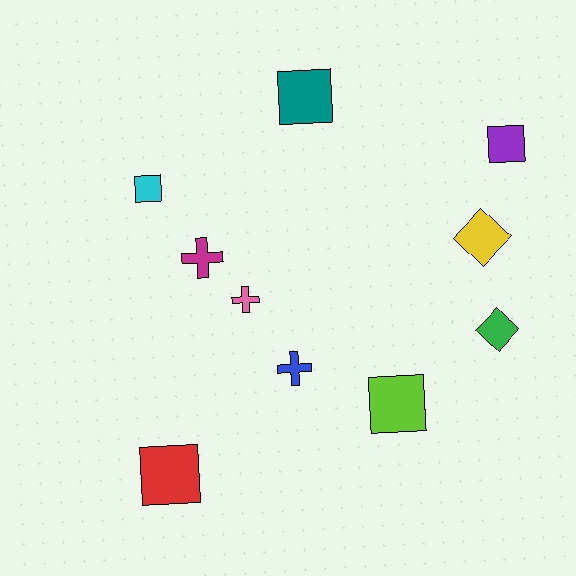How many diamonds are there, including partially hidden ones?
There are 2 diamonds.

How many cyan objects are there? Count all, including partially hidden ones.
There is 1 cyan object.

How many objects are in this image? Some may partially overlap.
There are 10 objects.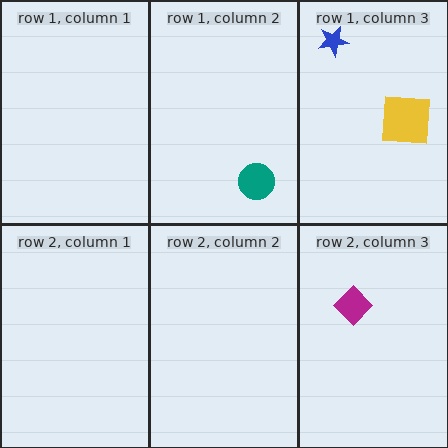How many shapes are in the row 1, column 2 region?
1.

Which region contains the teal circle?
The row 1, column 2 region.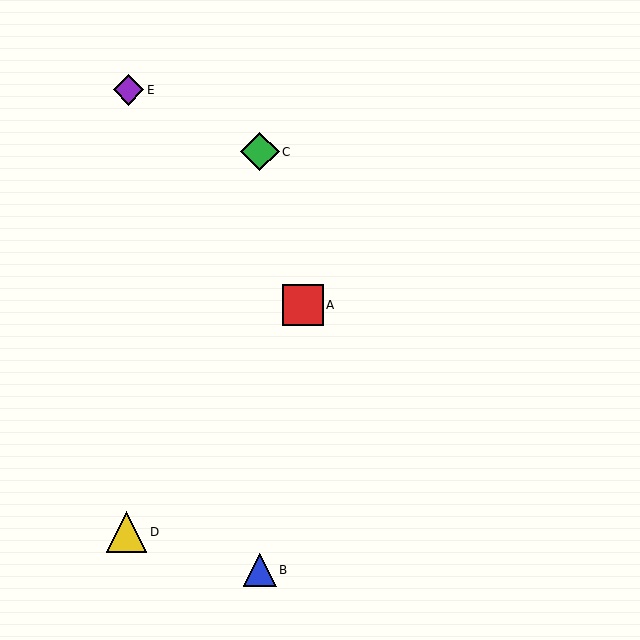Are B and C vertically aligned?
Yes, both are at x≈260.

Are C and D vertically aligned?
No, C is at x≈260 and D is at x≈127.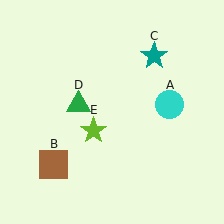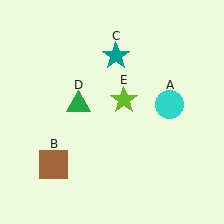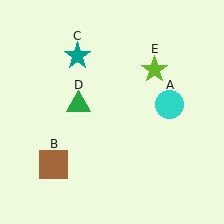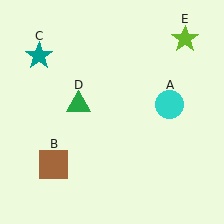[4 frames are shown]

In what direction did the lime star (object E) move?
The lime star (object E) moved up and to the right.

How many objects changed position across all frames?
2 objects changed position: teal star (object C), lime star (object E).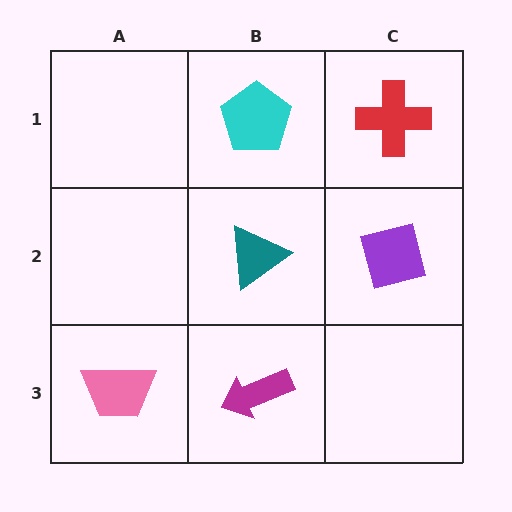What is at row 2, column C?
A purple square.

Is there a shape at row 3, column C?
No, that cell is empty.